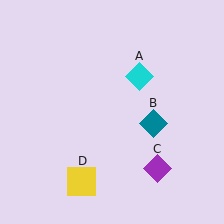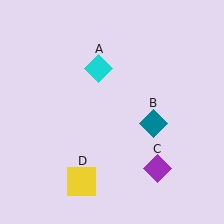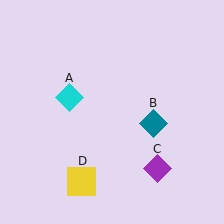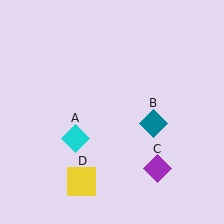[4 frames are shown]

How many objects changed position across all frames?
1 object changed position: cyan diamond (object A).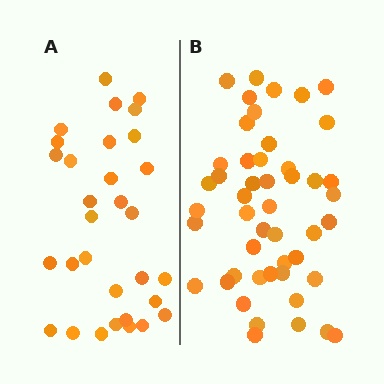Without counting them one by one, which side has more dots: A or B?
Region B (the right region) has more dots.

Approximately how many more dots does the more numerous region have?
Region B has approximately 15 more dots than region A.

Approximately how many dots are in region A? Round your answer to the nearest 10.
About 30 dots. (The exact count is 31, which rounds to 30.)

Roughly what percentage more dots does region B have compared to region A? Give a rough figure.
About 55% more.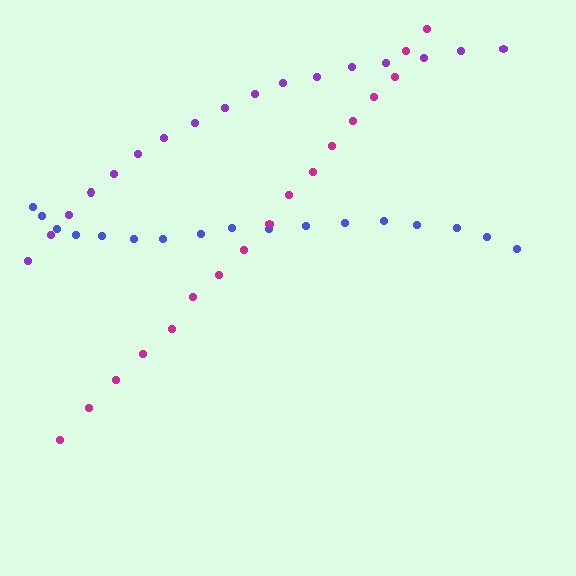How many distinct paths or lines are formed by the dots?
There are 3 distinct paths.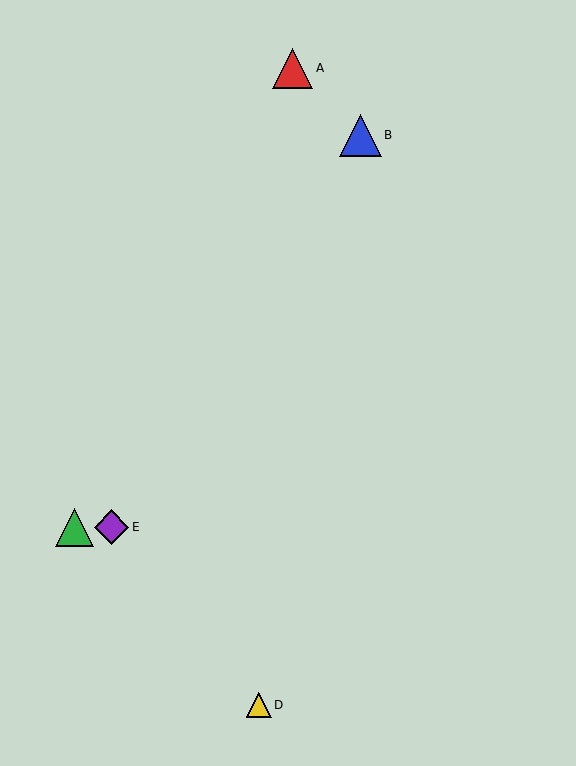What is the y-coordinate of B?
Object B is at y≈135.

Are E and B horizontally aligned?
No, E is at y≈527 and B is at y≈135.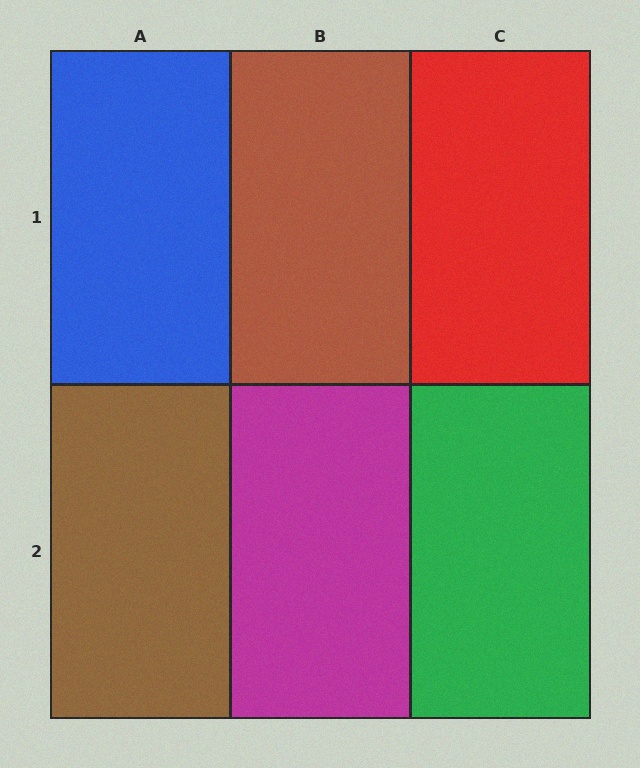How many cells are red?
1 cell is red.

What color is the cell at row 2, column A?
Brown.